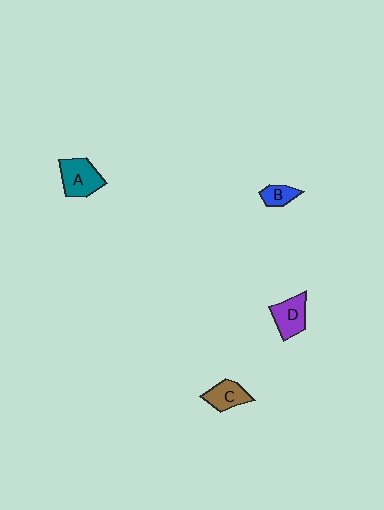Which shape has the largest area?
Shape A (teal).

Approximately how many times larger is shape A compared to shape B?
Approximately 2.0 times.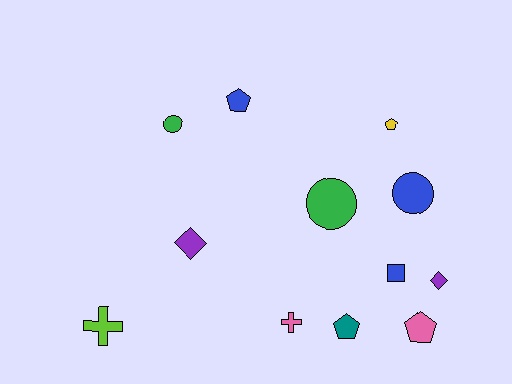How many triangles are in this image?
There are no triangles.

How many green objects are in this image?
There are 2 green objects.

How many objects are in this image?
There are 12 objects.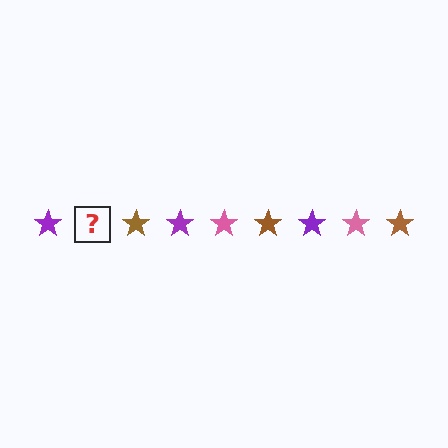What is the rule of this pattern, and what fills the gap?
The rule is that the pattern cycles through purple, pink, brown stars. The gap should be filled with a pink star.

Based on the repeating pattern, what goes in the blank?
The blank should be a pink star.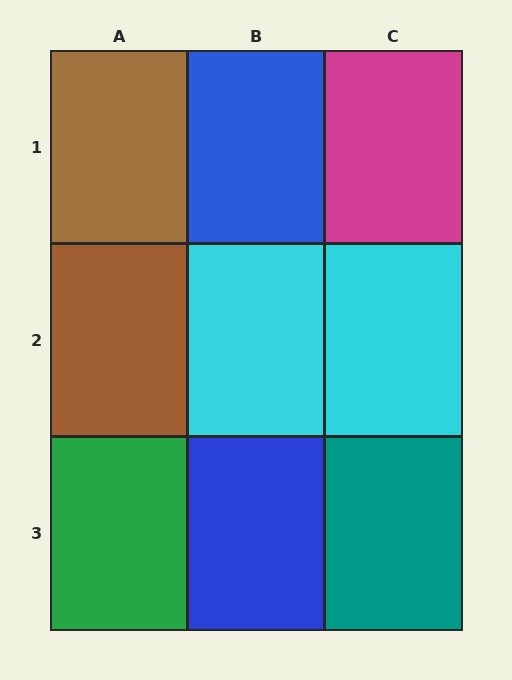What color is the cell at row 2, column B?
Cyan.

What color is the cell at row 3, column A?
Green.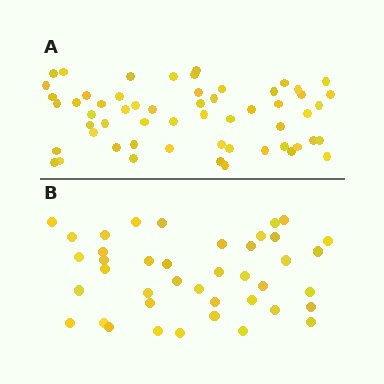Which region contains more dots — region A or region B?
Region A (the top region) has more dots.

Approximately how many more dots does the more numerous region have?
Region A has approximately 15 more dots than region B.